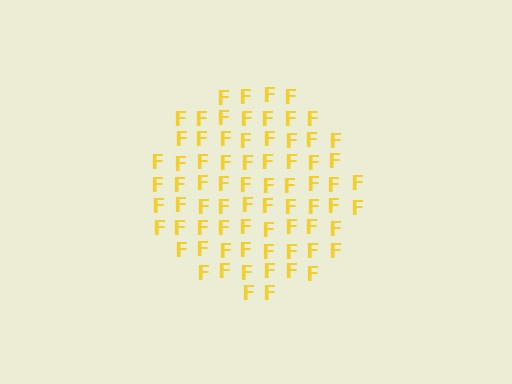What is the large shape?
The large shape is a circle.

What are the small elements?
The small elements are letter F's.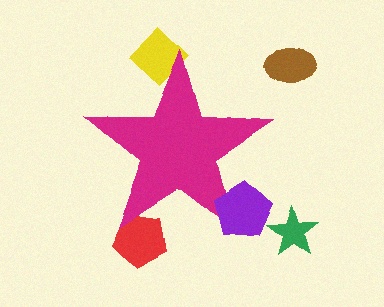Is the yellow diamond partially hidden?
Yes, the yellow diamond is partially hidden behind the magenta star.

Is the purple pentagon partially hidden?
No, the purple pentagon is fully visible.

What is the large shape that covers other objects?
A magenta star.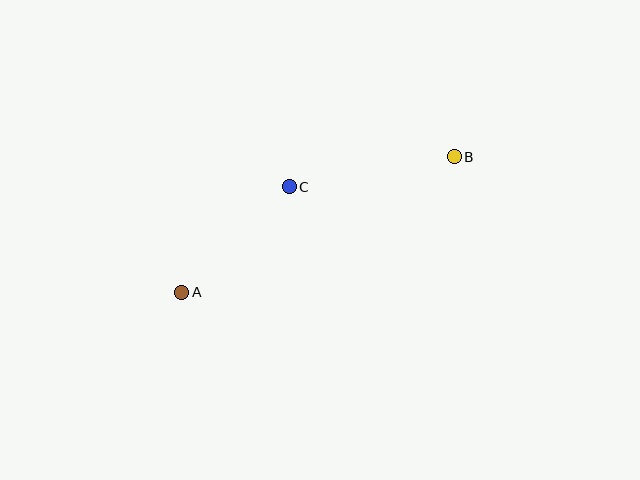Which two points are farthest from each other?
Points A and B are farthest from each other.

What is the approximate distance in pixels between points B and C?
The distance between B and C is approximately 168 pixels.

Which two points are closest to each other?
Points A and C are closest to each other.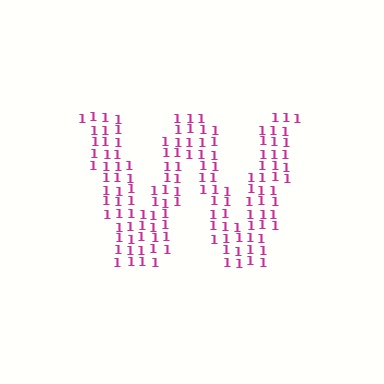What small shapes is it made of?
It is made of small digit 1's.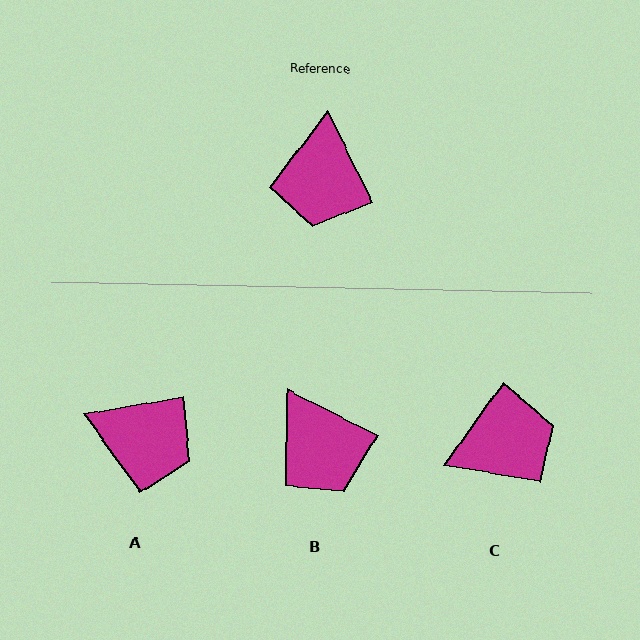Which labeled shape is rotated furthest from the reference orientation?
C, about 118 degrees away.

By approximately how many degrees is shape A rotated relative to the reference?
Approximately 73 degrees counter-clockwise.